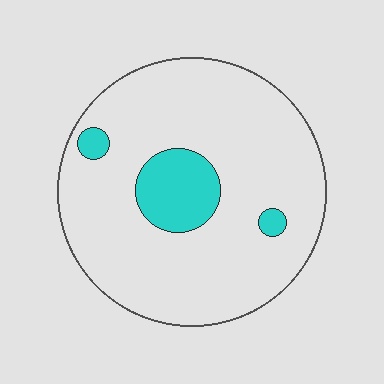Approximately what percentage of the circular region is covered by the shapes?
Approximately 15%.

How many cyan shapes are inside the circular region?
3.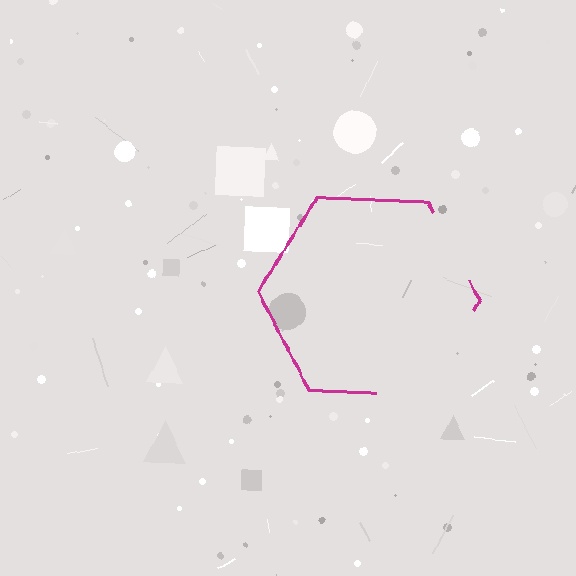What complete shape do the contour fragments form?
The contour fragments form a hexagon.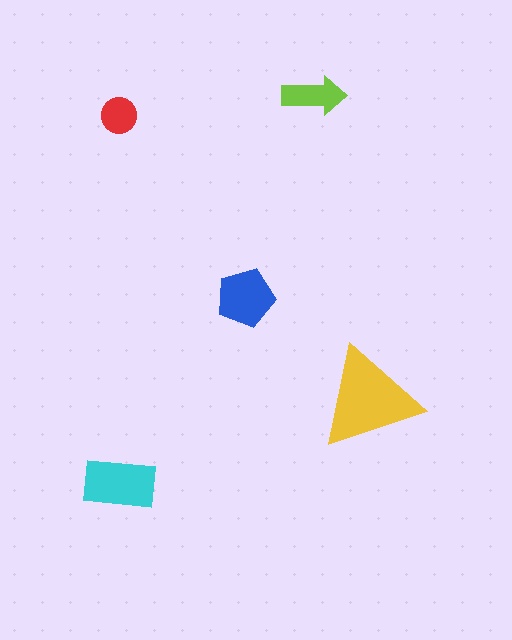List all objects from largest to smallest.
The yellow triangle, the cyan rectangle, the blue pentagon, the lime arrow, the red circle.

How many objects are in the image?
There are 5 objects in the image.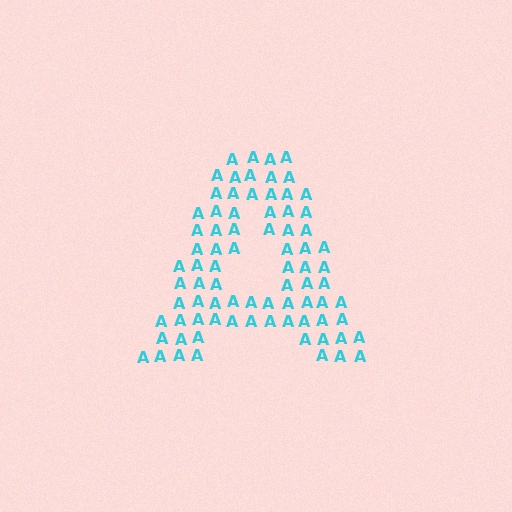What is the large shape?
The large shape is the letter A.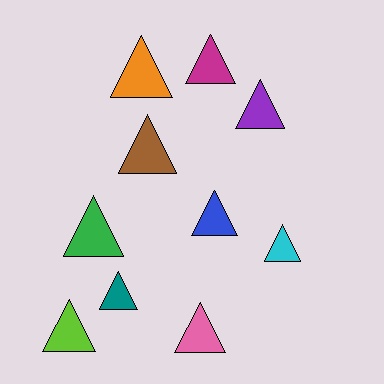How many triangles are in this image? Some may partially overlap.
There are 10 triangles.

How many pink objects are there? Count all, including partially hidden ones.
There is 1 pink object.